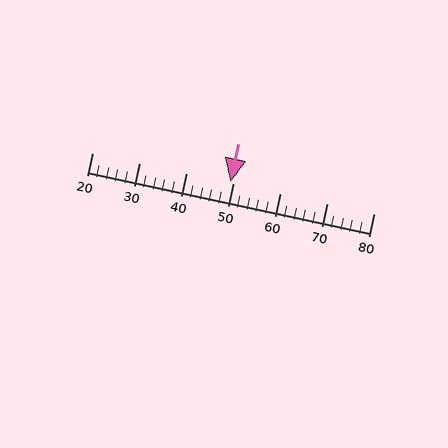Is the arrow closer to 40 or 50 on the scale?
The arrow is closer to 50.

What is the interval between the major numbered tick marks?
The major tick marks are spaced 10 units apart.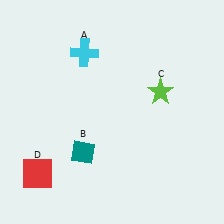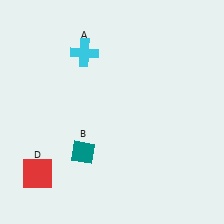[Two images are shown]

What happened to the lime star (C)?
The lime star (C) was removed in Image 2. It was in the top-right area of Image 1.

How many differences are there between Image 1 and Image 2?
There is 1 difference between the two images.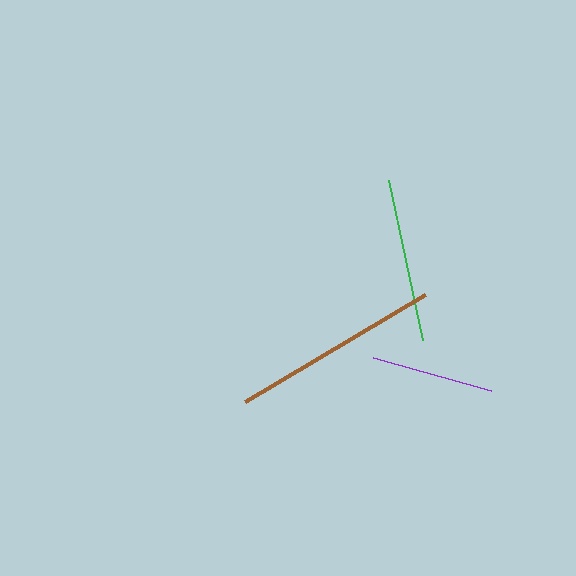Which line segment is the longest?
The brown line is the longest at approximately 209 pixels.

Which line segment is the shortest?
The purple line is the shortest at approximately 123 pixels.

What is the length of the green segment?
The green segment is approximately 163 pixels long.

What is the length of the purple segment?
The purple segment is approximately 123 pixels long.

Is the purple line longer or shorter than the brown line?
The brown line is longer than the purple line.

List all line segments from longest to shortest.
From longest to shortest: brown, green, purple.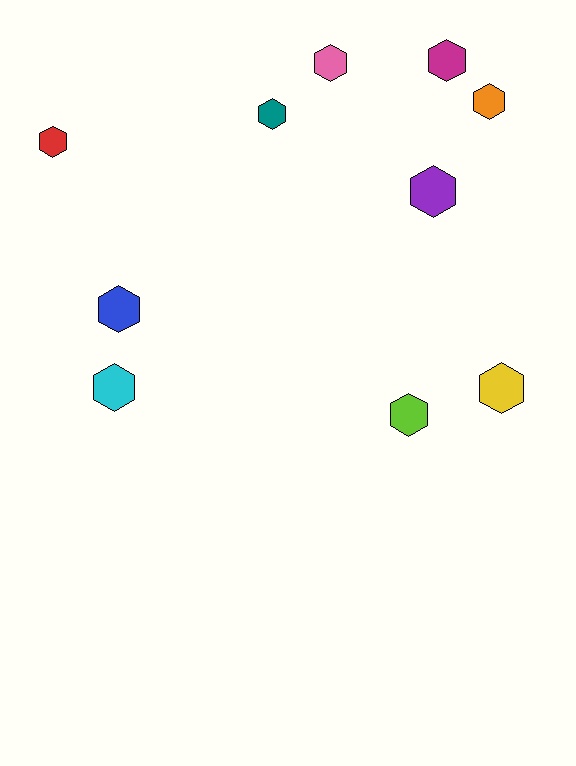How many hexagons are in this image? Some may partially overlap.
There are 10 hexagons.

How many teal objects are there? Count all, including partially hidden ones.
There is 1 teal object.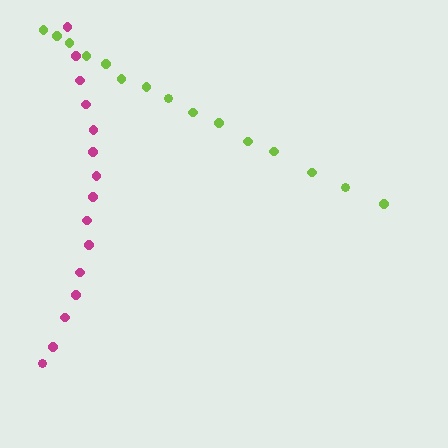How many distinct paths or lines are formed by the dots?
There are 2 distinct paths.